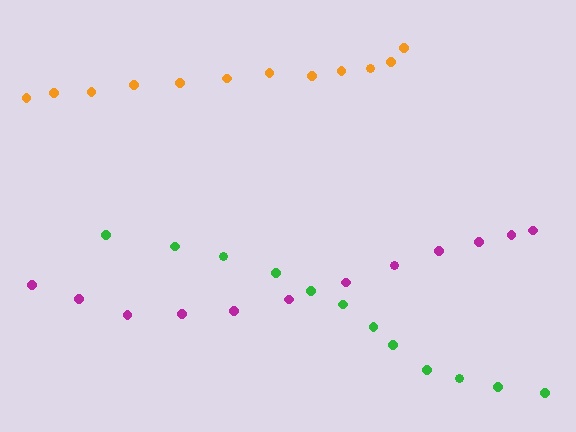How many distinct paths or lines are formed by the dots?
There are 3 distinct paths.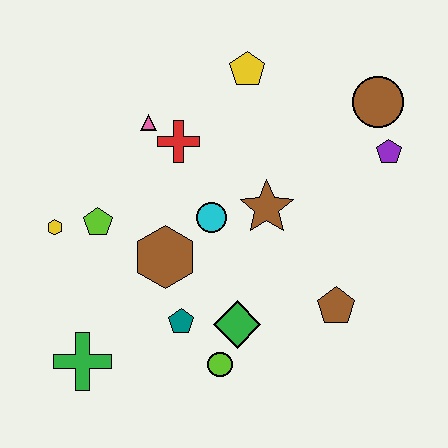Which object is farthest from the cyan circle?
The brown circle is farthest from the cyan circle.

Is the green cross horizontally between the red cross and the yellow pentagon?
No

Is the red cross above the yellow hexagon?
Yes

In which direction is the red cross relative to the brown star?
The red cross is to the left of the brown star.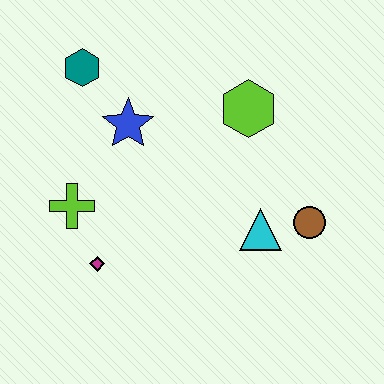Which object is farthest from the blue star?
The brown circle is farthest from the blue star.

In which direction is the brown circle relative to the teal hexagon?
The brown circle is to the right of the teal hexagon.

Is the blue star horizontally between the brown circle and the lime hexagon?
No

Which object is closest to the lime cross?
The magenta diamond is closest to the lime cross.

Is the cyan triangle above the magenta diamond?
Yes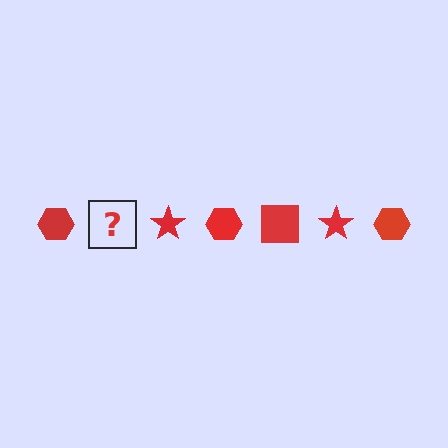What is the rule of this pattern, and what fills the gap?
The rule is that the pattern cycles through hexagon, square, star shapes in red. The gap should be filled with a red square.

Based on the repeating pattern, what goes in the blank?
The blank should be a red square.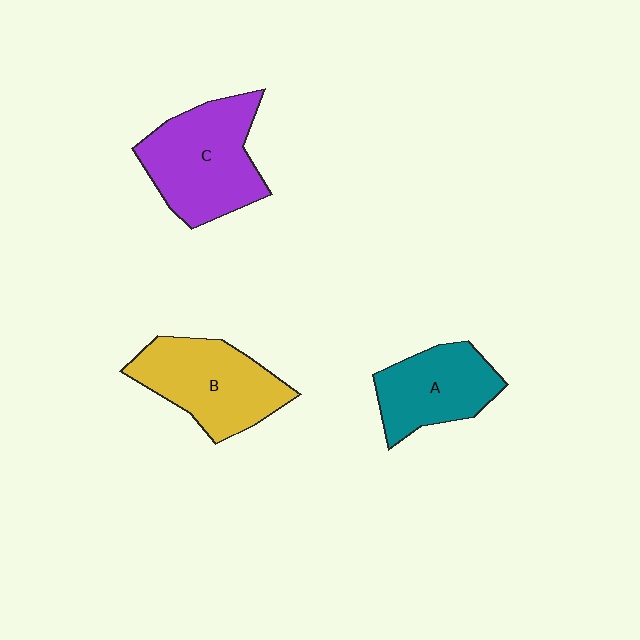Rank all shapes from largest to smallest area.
From largest to smallest: C (purple), B (yellow), A (teal).